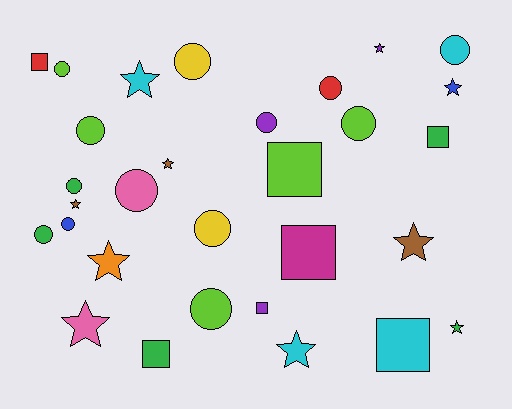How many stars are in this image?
There are 10 stars.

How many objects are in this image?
There are 30 objects.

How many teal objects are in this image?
There are no teal objects.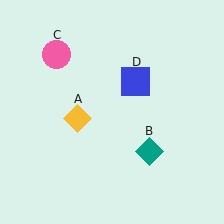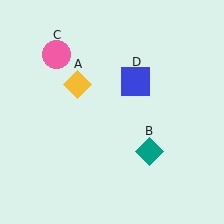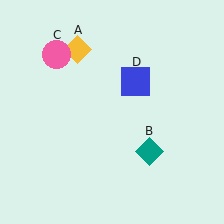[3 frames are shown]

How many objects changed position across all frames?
1 object changed position: yellow diamond (object A).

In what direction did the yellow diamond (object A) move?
The yellow diamond (object A) moved up.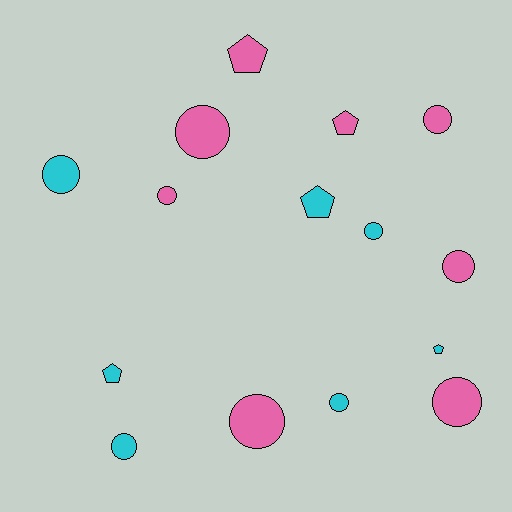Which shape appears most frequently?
Circle, with 10 objects.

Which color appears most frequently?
Pink, with 8 objects.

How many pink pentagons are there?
There are 2 pink pentagons.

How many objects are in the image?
There are 15 objects.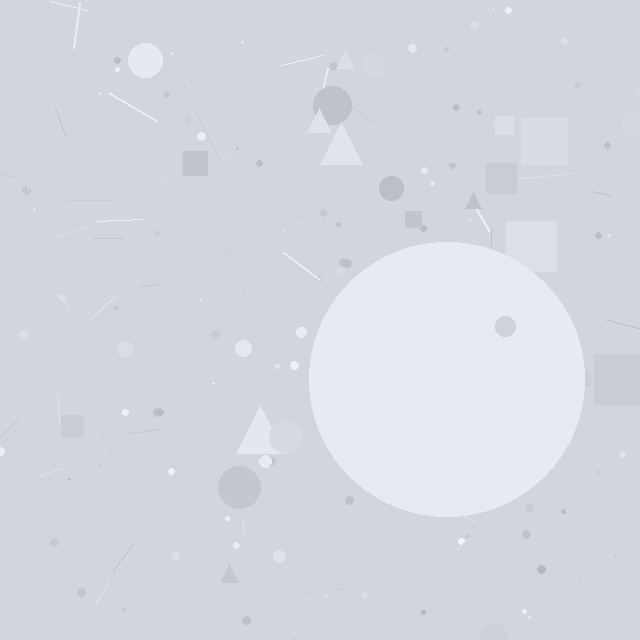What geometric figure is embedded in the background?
A circle is embedded in the background.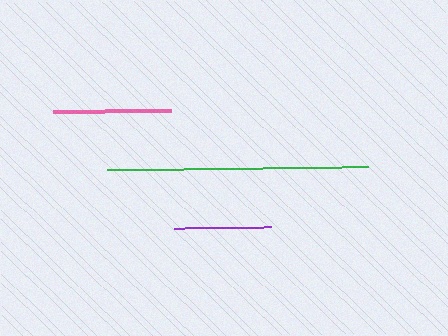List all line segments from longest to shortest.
From longest to shortest: green, pink, purple.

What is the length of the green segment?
The green segment is approximately 260 pixels long.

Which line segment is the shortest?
The purple line is the shortest at approximately 97 pixels.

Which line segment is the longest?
The green line is the longest at approximately 260 pixels.